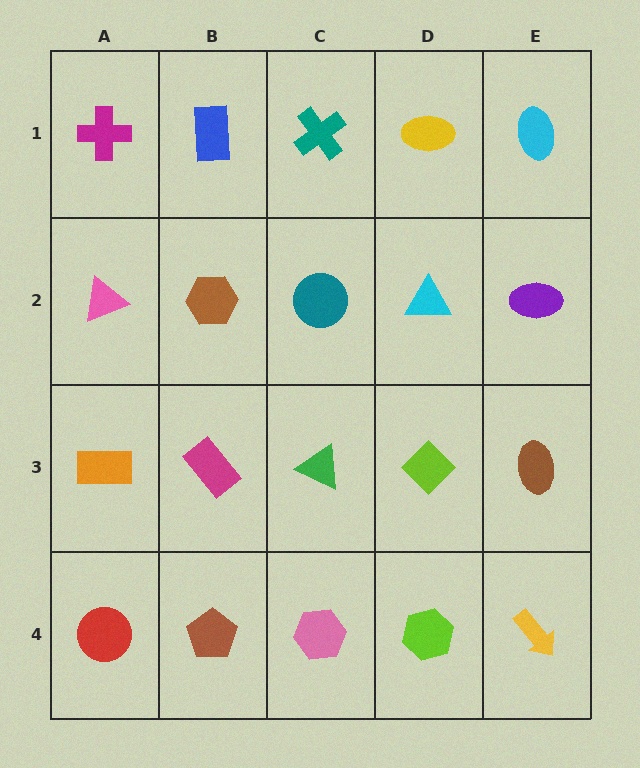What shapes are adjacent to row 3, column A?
A pink triangle (row 2, column A), a red circle (row 4, column A), a magenta rectangle (row 3, column B).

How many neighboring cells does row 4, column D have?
3.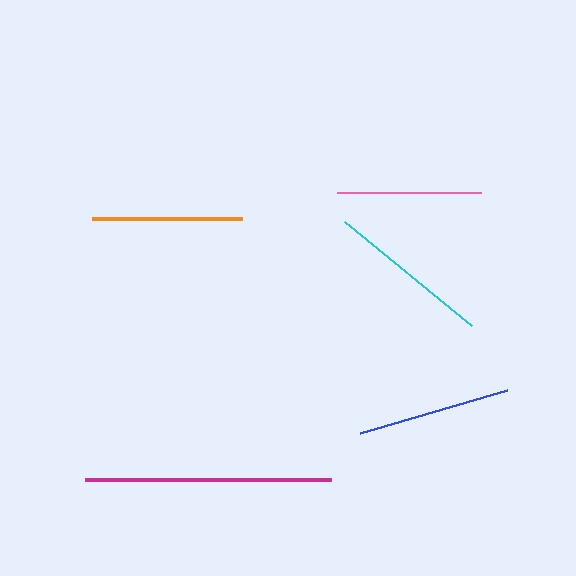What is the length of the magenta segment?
The magenta segment is approximately 247 pixels long.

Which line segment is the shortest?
The pink line is the shortest at approximately 144 pixels.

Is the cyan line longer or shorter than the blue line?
The cyan line is longer than the blue line.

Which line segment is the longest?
The magenta line is the longest at approximately 247 pixels.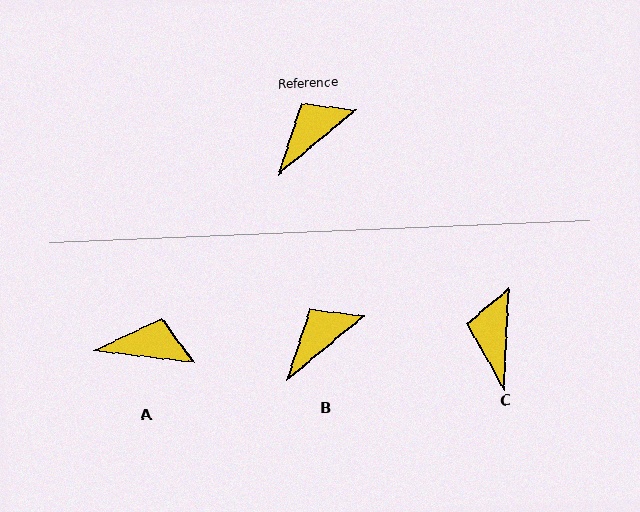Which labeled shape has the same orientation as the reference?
B.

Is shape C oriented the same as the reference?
No, it is off by about 47 degrees.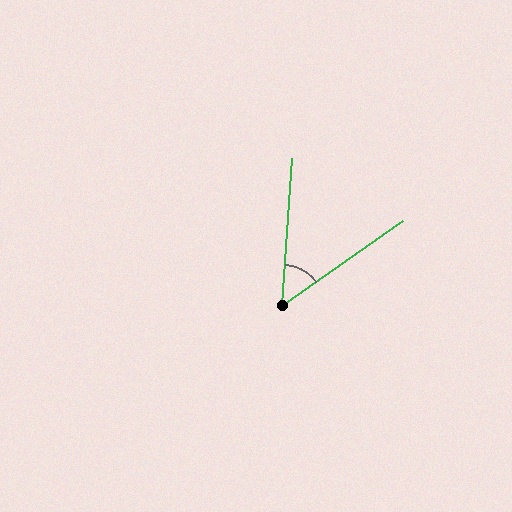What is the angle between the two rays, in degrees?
Approximately 51 degrees.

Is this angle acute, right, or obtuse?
It is acute.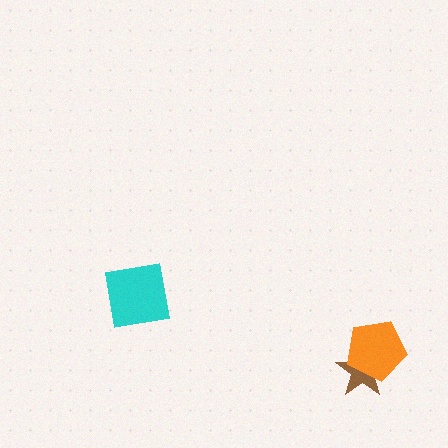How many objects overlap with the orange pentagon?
1 object overlaps with the orange pentagon.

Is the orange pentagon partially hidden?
No, no other shape covers it.